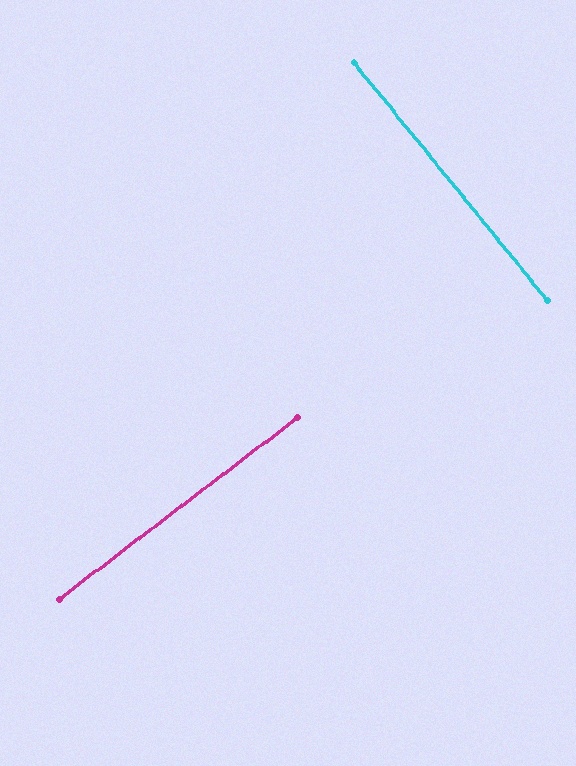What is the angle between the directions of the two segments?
Approximately 88 degrees.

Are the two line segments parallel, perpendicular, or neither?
Perpendicular — they meet at approximately 88°.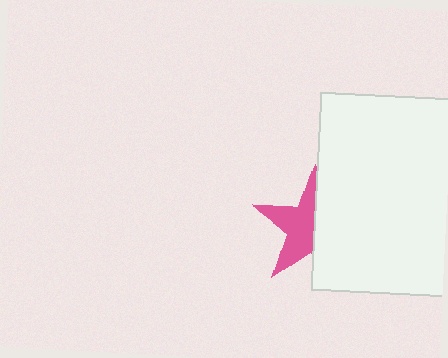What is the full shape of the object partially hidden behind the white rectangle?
The partially hidden object is a pink star.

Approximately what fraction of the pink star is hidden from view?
Roughly 48% of the pink star is hidden behind the white rectangle.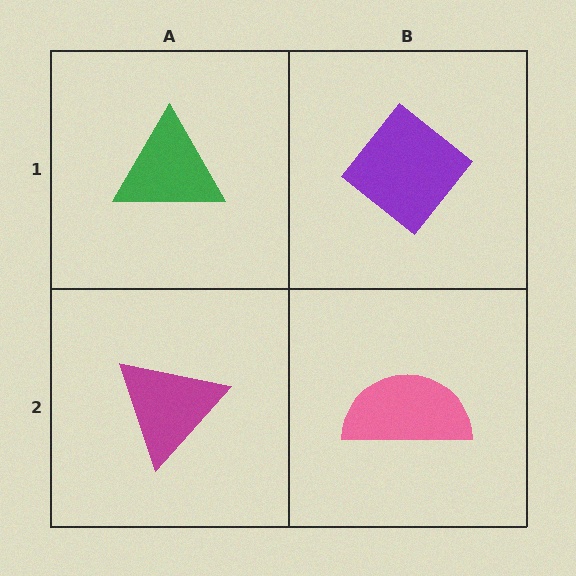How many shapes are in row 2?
2 shapes.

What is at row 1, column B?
A purple diamond.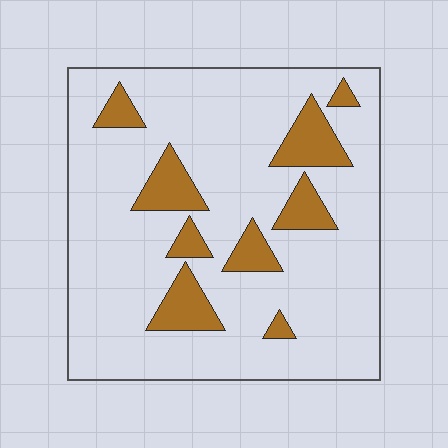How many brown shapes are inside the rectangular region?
9.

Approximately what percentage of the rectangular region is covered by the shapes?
Approximately 15%.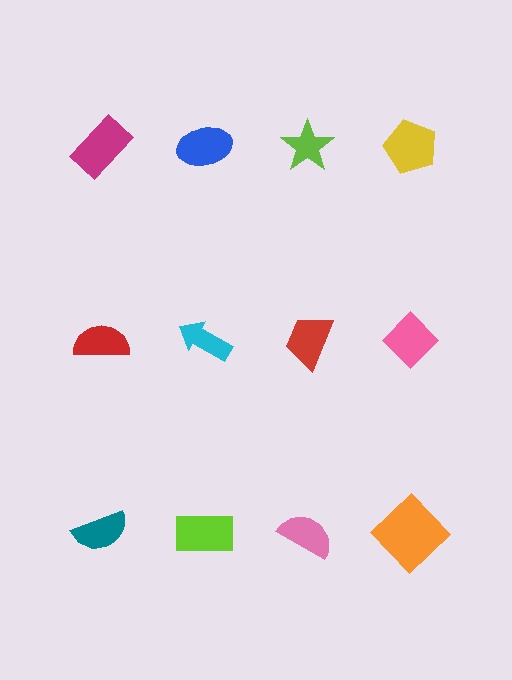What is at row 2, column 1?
A red semicircle.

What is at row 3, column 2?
A lime rectangle.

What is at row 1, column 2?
A blue ellipse.